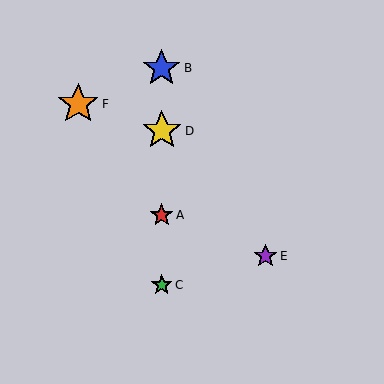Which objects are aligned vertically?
Objects A, B, C, D are aligned vertically.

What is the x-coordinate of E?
Object E is at x≈265.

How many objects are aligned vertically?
4 objects (A, B, C, D) are aligned vertically.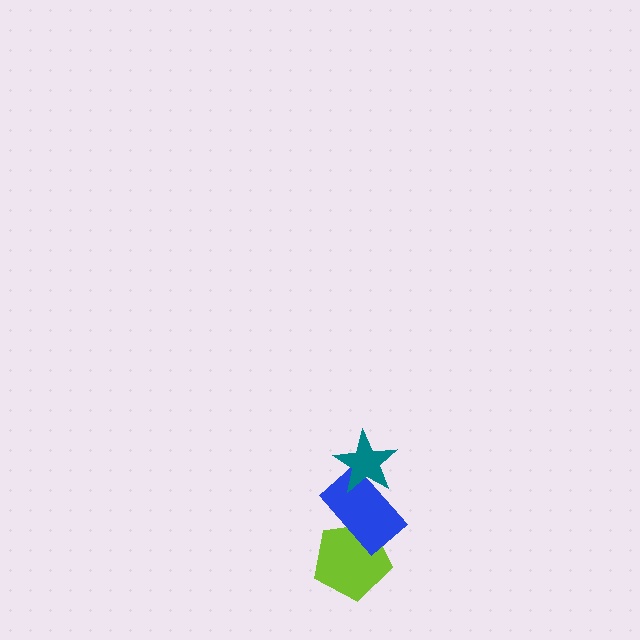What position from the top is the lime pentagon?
The lime pentagon is 3rd from the top.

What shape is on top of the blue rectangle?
The teal star is on top of the blue rectangle.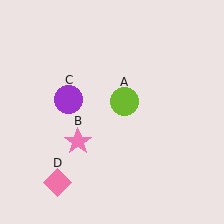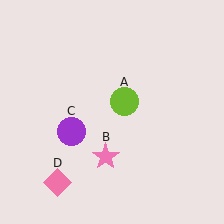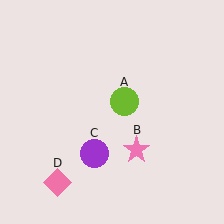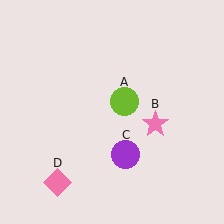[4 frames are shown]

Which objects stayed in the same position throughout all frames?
Lime circle (object A) and pink diamond (object D) remained stationary.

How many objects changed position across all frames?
2 objects changed position: pink star (object B), purple circle (object C).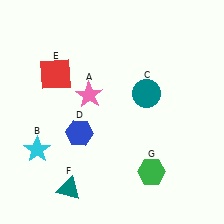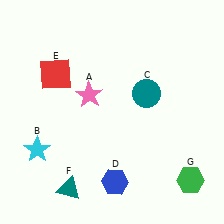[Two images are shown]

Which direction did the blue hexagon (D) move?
The blue hexagon (D) moved down.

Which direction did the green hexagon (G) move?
The green hexagon (G) moved right.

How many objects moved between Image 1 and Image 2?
2 objects moved between the two images.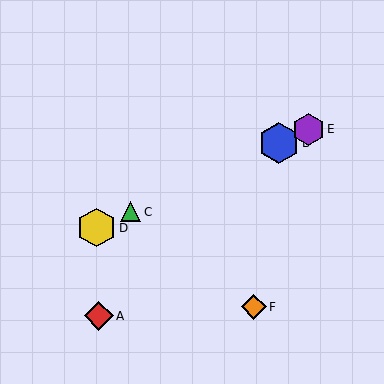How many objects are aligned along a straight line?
4 objects (B, C, D, E) are aligned along a straight line.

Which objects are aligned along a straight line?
Objects B, C, D, E are aligned along a straight line.